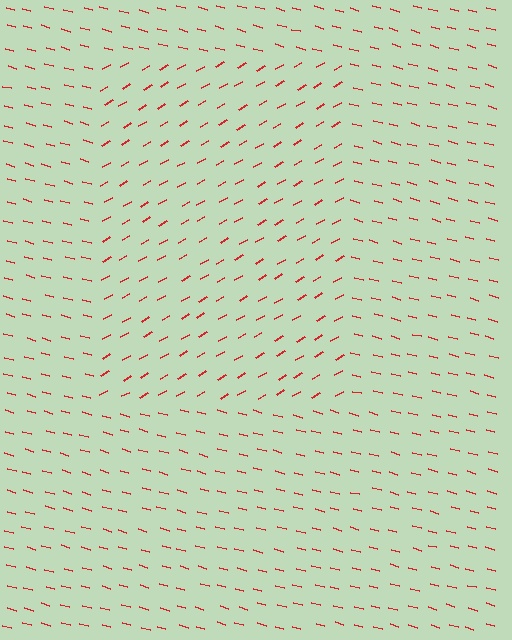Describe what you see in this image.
The image is filled with small red line segments. A rectangle region in the image has lines oriented differently from the surrounding lines, creating a visible texture boundary.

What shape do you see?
I see a rectangle.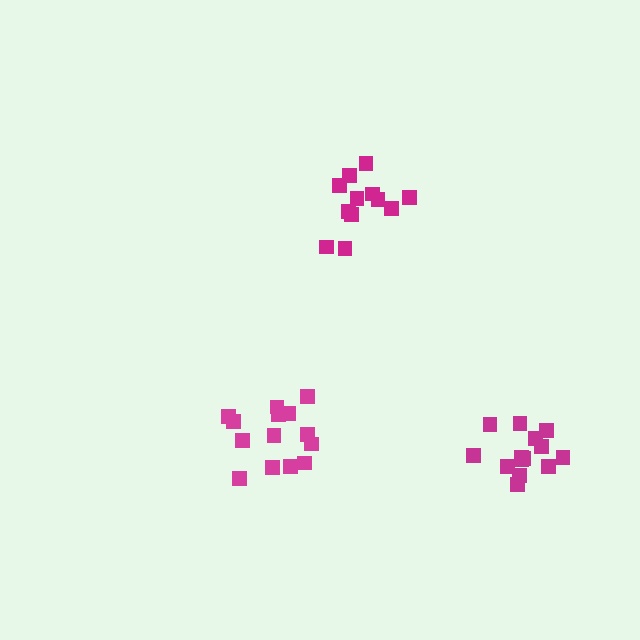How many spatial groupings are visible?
There are 3 spatial groupings.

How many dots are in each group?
Group 1: 12 dots, Group 2: 14 dots, Group 3: 15 dots (41 total).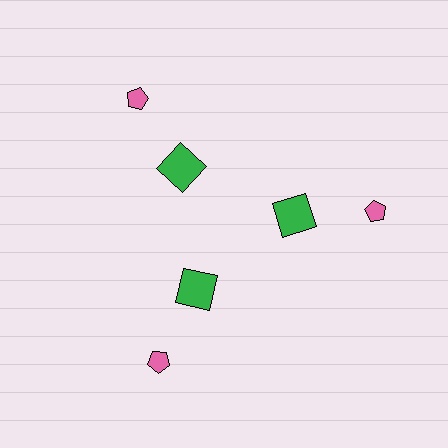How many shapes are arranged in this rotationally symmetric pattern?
There are 6 shapes, arranged in 3 groups of 2.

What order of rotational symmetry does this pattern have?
This pattern has 3-fold rotational symmetry.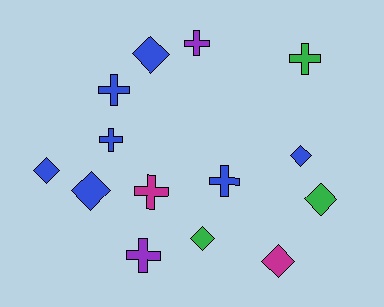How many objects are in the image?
There are 14 objects.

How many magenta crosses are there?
There is 1 magenta cross.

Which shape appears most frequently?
Cross, with 7 objects.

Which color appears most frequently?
Blue, with 7 objects.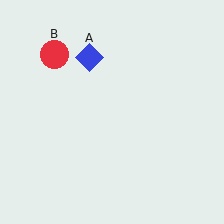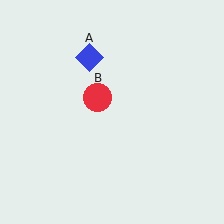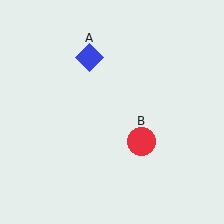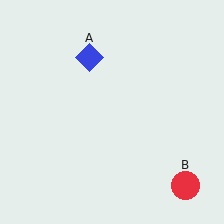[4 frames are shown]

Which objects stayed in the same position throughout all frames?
Blue diamond (object A) remained stationary.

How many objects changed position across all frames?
1 object changed position: red circle (object B).